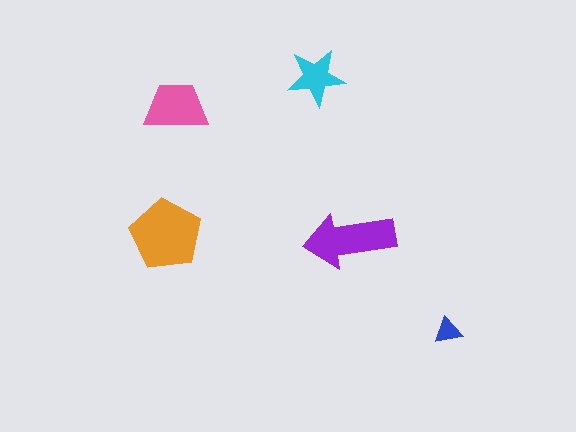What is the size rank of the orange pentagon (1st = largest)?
1st.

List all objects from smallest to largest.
The blue triangle, the cyan star, the pink trapezoid, the purple arrow, the orange pentagon.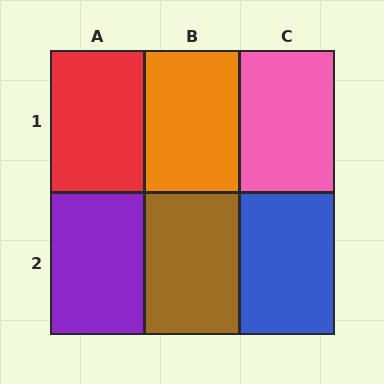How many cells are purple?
1 cell is purple.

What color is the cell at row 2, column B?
Brown.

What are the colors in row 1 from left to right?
Red, orange, pink.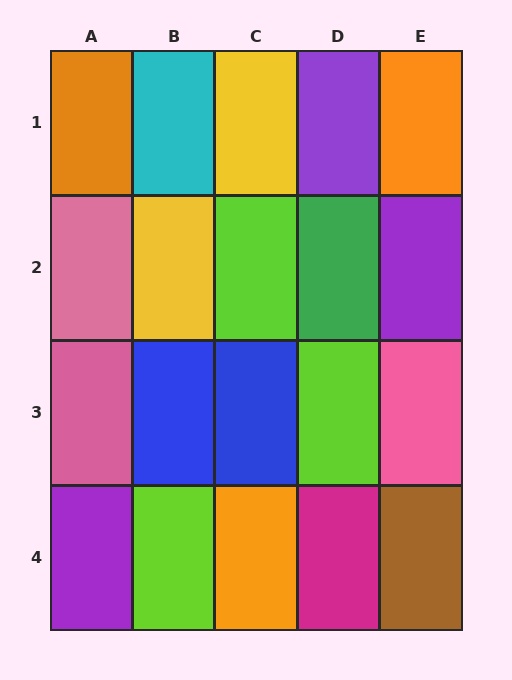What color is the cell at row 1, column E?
Orange.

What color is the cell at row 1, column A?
Orange.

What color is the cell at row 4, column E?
Brown.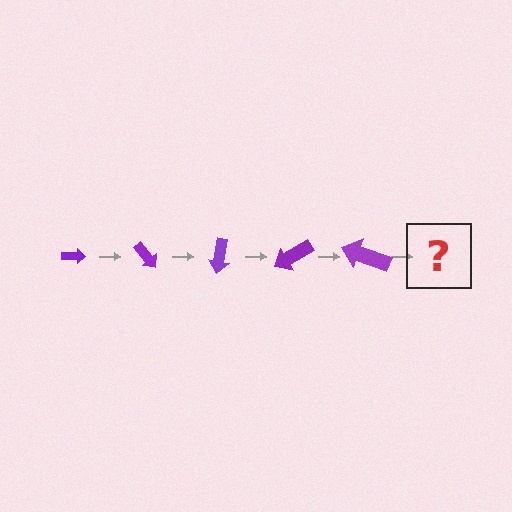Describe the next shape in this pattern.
It should be an arrow, larger than the previous one and rotated 250 degrees from the start.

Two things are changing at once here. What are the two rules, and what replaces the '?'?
The two rules are that the arrow grows larger each step and it rotates 50 degrees each step. The '?' should be an arrow, larger than the previous one and rotated 250 degrees from the start.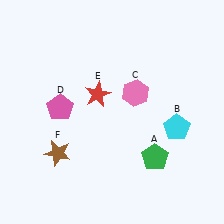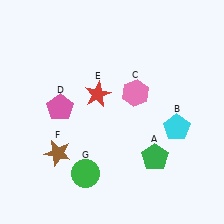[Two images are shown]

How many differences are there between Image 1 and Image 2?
There is 1 difference between the two images.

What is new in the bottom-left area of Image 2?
A green circle (G) was added in the bottom-left area of Image 2.